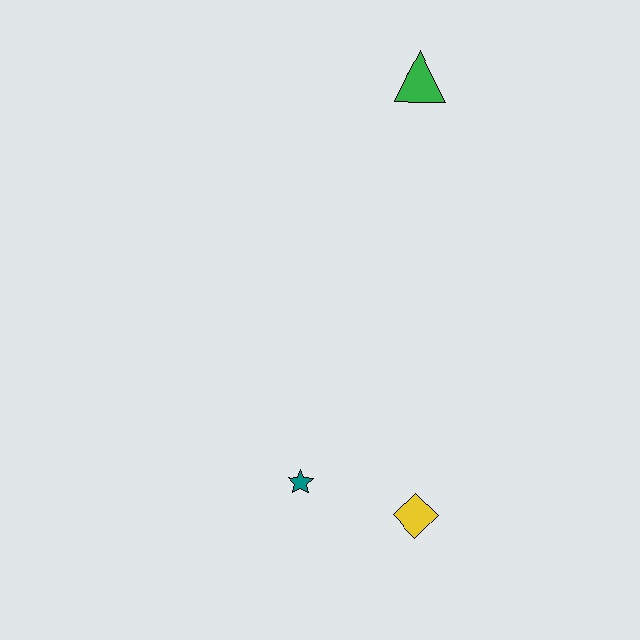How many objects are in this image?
There are 3 objects.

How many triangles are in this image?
There is 1 triangle.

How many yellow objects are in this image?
There is 1 yellow object.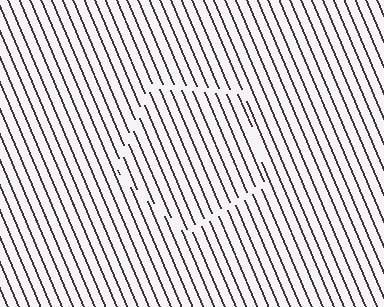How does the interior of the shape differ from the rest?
The interior of the shape contains the same grating, shifted by half a period — the contour is defined by the phase discontinuity where line-ends from the inner and outer gratings abut.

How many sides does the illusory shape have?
5 sides — the line-ends trace a pentagon.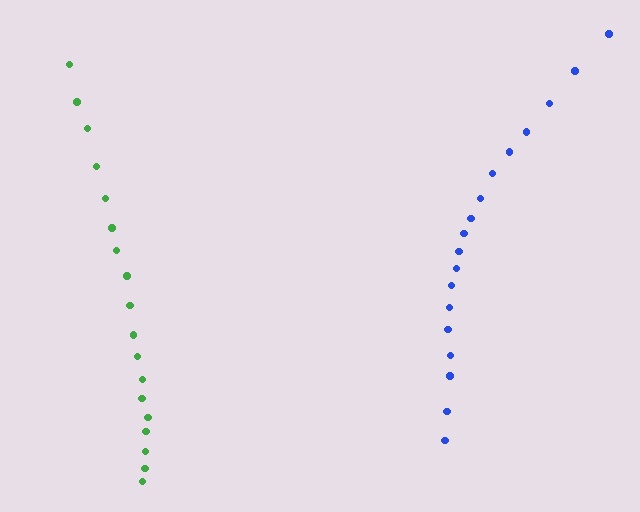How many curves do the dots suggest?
There are 2 distinct paths.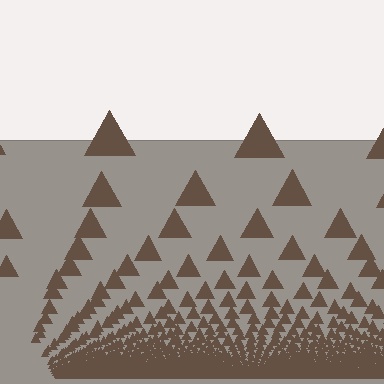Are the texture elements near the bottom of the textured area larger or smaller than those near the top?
Smaller. The gradient is inverted — elements near the bottom are smaller and denser.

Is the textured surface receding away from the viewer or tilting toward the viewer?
The surface appears to tilt toward the viewer. Texture elements get larger and sparser toward the top.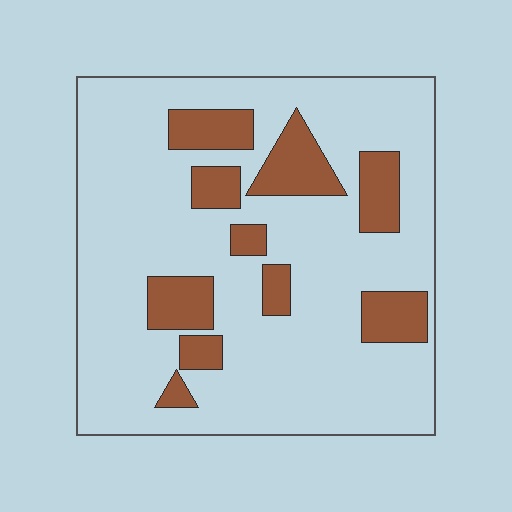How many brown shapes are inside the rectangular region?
10.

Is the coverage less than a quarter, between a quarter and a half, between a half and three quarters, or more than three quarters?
Less than a quarter.